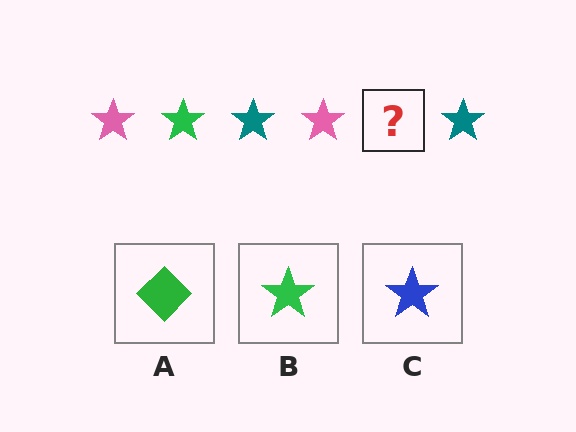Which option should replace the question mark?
Option B.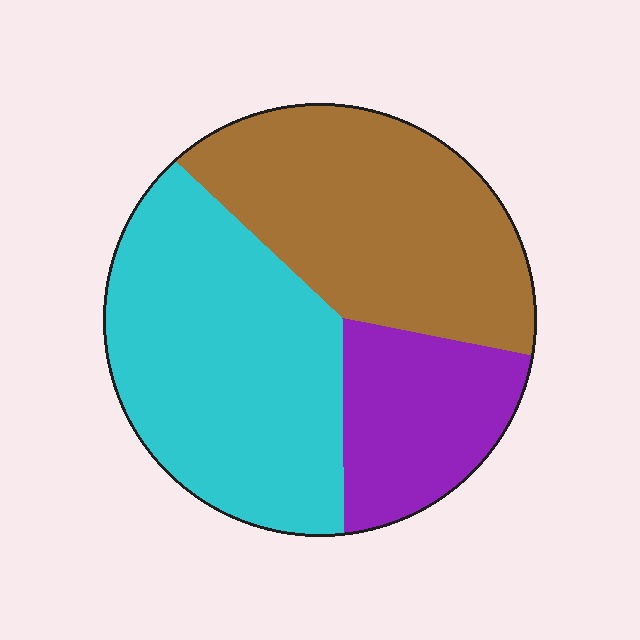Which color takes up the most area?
Cyan, at roughly 45%.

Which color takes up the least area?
Purple, at roughly 20%.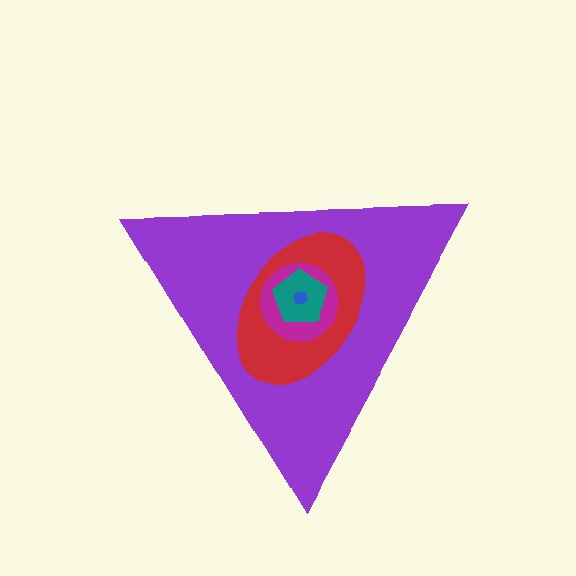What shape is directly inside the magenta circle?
The teal pentagon.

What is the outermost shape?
The purple triangle.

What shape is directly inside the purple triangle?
The red ellipse.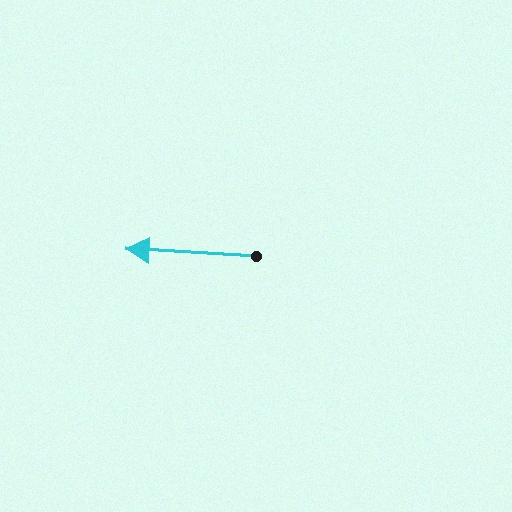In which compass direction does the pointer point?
West.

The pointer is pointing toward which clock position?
Roughly 9 o'clock.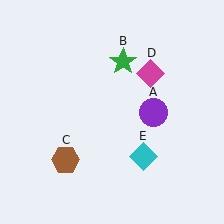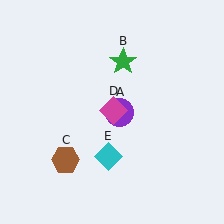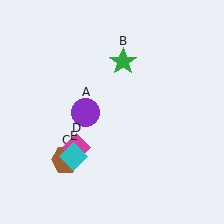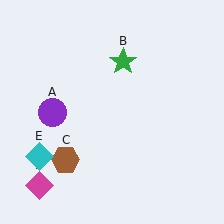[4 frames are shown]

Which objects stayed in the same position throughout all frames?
Green star (object B) and brown hexagon (object C) remained stationary.